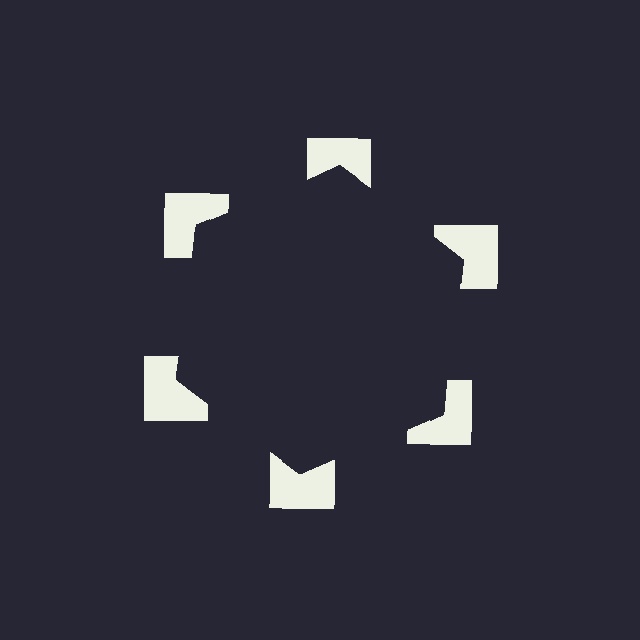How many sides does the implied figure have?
6 sides.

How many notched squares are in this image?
There are 6 — one at each vertex of the illusory hexagon.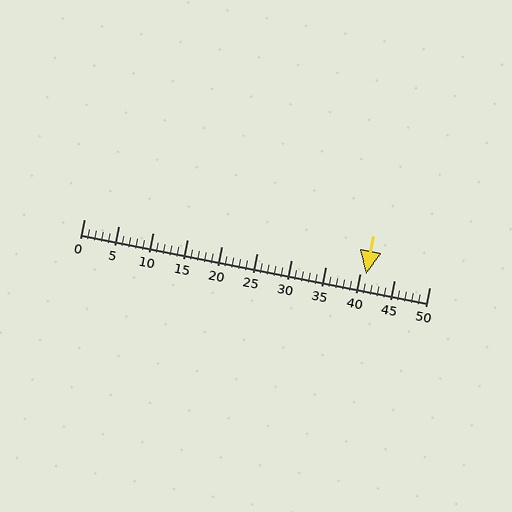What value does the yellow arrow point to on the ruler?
The yellow arrow points to approximately 41.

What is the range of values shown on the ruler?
The ruler shows values from 0 to 50.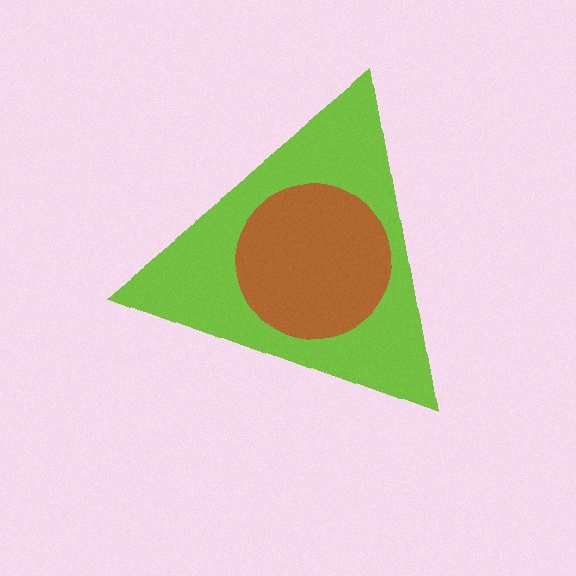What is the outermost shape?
The lime triangle.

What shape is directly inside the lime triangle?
The brown circle.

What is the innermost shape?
The brown circle.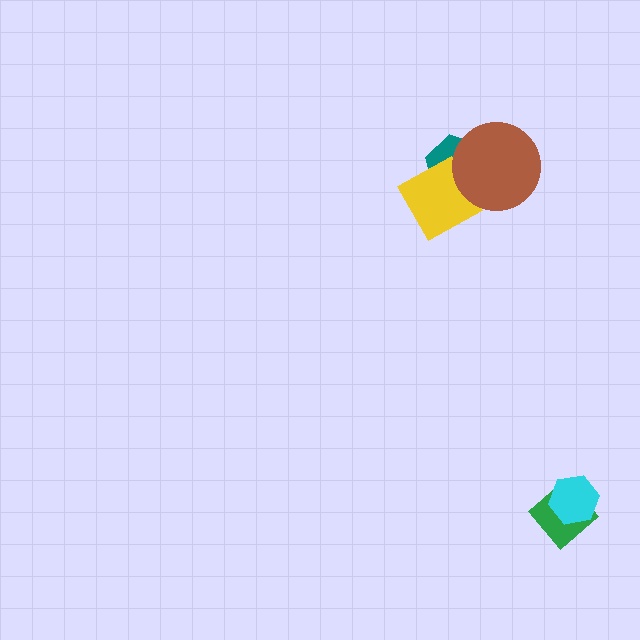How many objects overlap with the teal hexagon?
2 objects overlap with the teal hexagon.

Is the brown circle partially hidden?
No, no other shape covers it.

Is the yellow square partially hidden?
Yes, it is partially covered by another shape.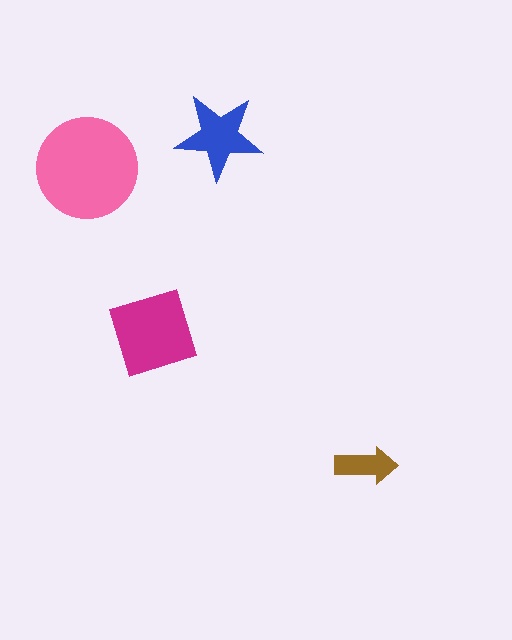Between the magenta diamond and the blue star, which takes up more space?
The magenta diamond.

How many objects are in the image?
There are 4 objects in the image.